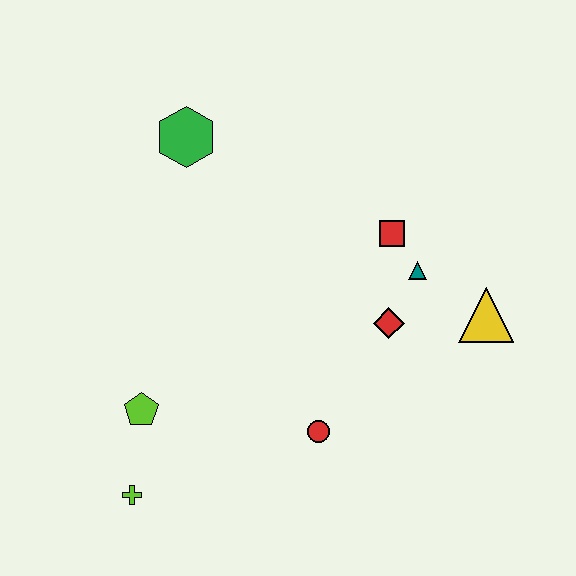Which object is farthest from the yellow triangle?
The lime cross is farthest from the yellow triangle.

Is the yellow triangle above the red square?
No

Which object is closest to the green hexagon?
The red square is closest to the green hexagon.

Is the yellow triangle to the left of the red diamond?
No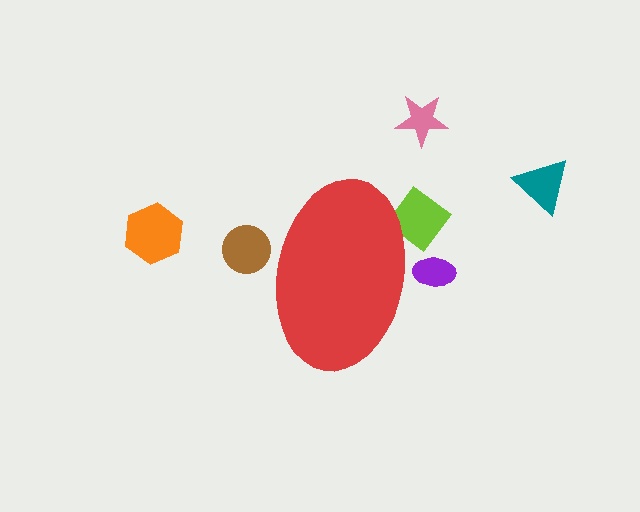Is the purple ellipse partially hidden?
Yes, the purple ellipse is partially hidden behind the red ellipse.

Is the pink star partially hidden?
No, the pink star is fully visible.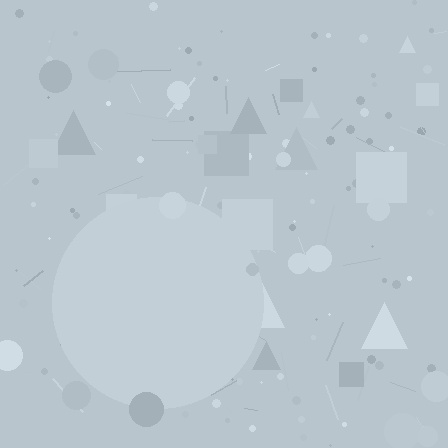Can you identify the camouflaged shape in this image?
The camouflaged shape is a circle.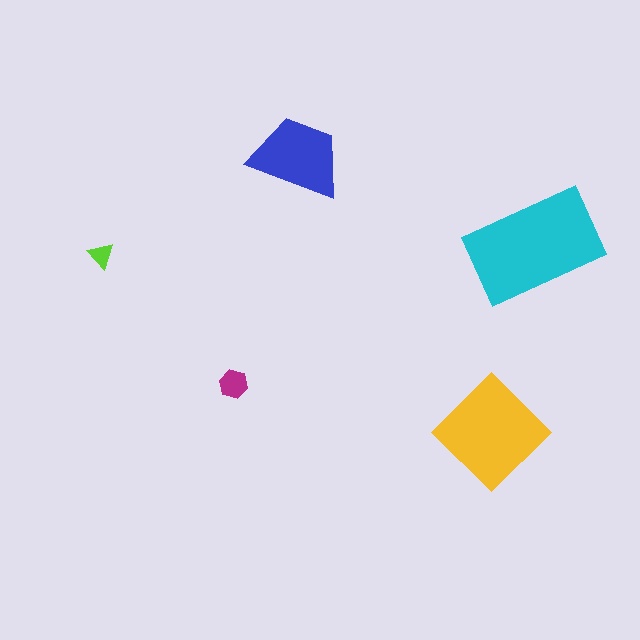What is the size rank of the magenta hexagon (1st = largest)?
4th.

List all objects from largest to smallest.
The cyan rectangle, the yellow diamond, the blue trapezoid, the magenta hexagon, the lime triangle.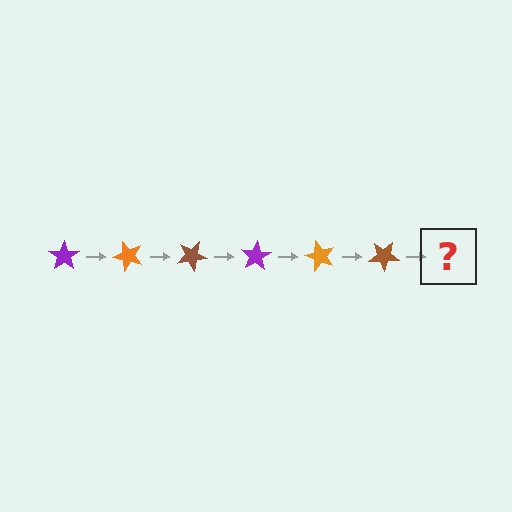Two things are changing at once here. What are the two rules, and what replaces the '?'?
The two rules are that it rotates 50 degrees each step and the color cycles through purple, orange, and brown. The '?' should be a purple star, rotated 300 degrees from the start.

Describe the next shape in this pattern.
It should be a purple star, rotated 300 degrees from the start.